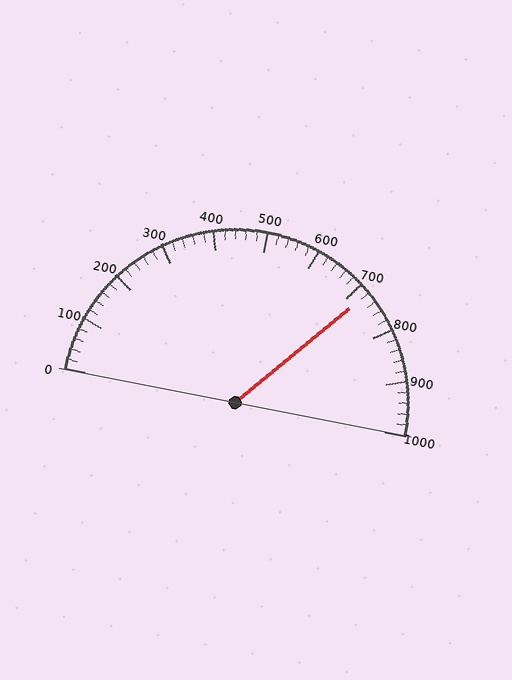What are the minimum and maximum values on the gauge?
The gauge ranges from 0 to 1000.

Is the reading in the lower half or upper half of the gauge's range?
The reading is in the upper half of the range (0 to 1000).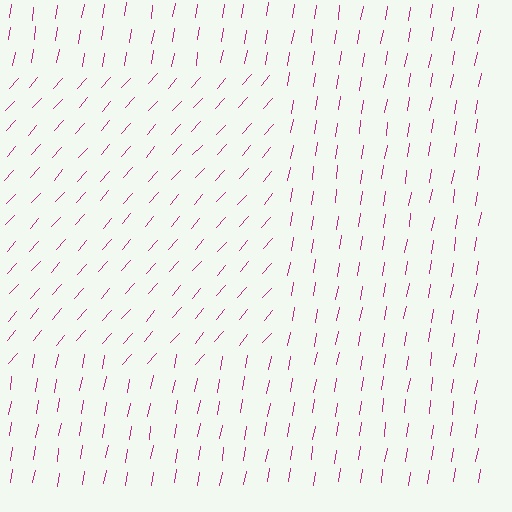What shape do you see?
I see a rectangle.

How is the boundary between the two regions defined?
The boundary is defined purely by a change in line orientation (approximately 32 degrees difference). All lines are the same color and thickness.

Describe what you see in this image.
The image is filled with small magenta line segments. A rectangle region in the image has lines oriented differently from the surrounding lines, creating a visible texture boundary.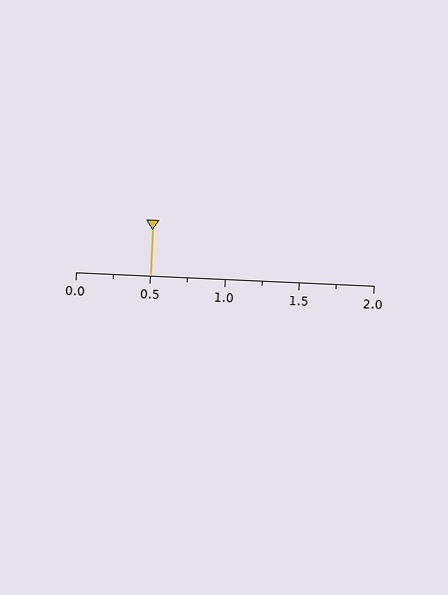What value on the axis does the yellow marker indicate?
The marker indicates approximately 0.5.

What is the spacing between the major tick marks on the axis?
The major ticks are spaced 0.5 apart.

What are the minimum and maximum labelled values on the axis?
The axis runs from 0.0 to 2.0.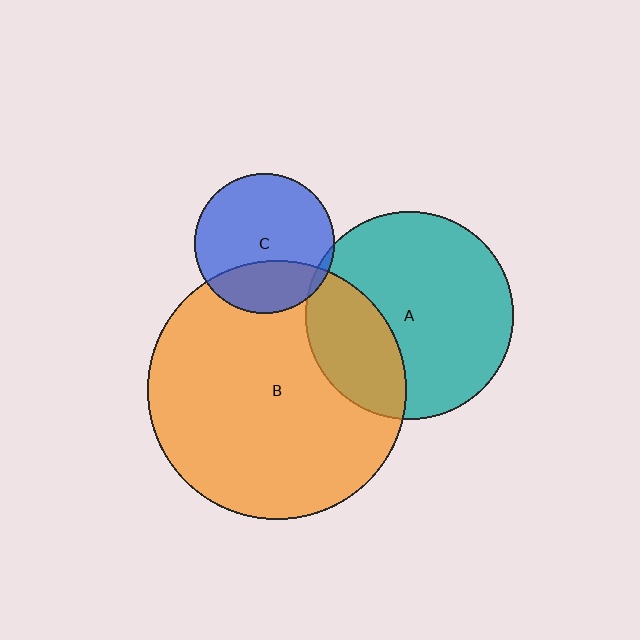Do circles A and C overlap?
Yes.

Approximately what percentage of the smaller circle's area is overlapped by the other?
Approximately 5%.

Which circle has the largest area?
Circle B (orange).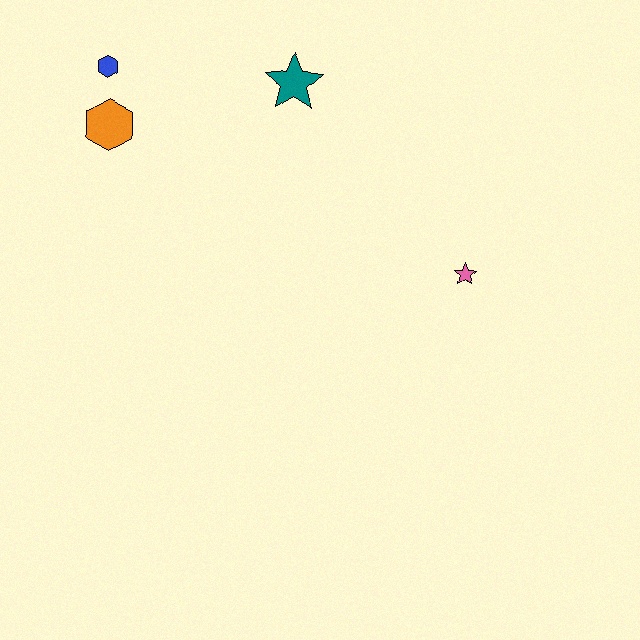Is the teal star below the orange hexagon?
No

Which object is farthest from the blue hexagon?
The pink star is farthest from the blue hexagon.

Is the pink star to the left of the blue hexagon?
No